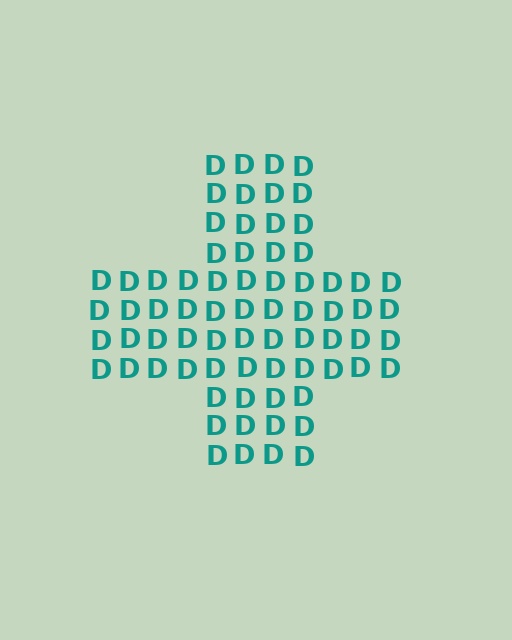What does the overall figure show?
The overall figure shows a cross.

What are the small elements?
The small elements are letter D's.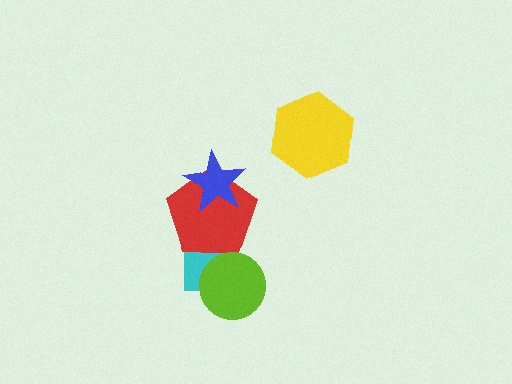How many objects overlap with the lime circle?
1 object overlaps with the lime circle.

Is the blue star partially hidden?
No, no other shape covers it.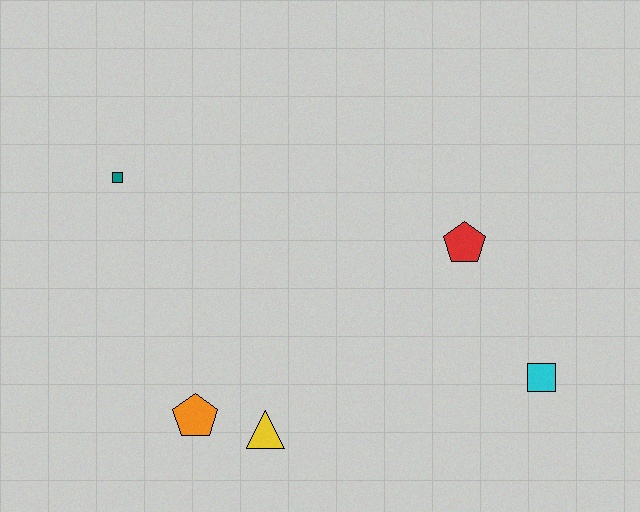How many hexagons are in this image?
There are no hexagons.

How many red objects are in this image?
There is 1 red object.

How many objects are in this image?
There are 5 objects.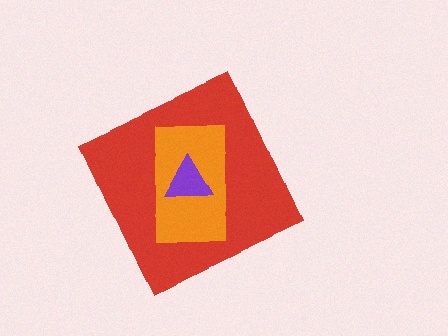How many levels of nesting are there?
3.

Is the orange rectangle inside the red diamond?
Yes.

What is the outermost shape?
The red diamond.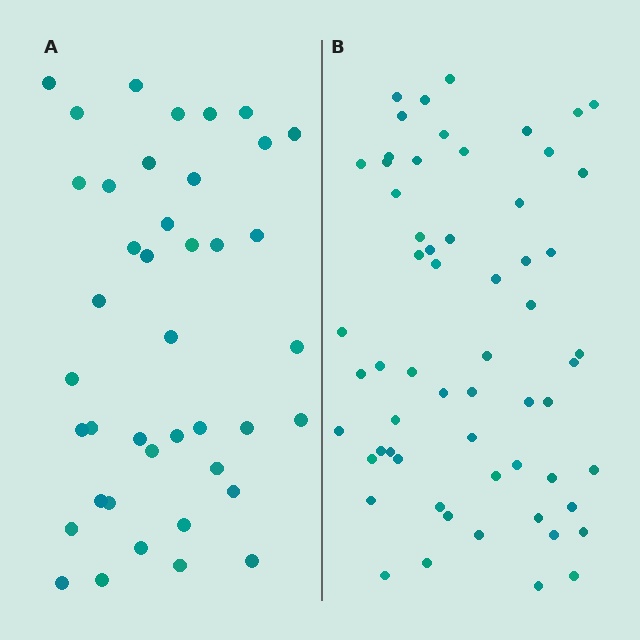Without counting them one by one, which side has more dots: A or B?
Region B (the right region) has more dots.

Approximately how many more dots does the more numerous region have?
Region B has approximately 20 more dots than region A.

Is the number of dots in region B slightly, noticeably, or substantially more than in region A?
Region B has substantially more. The ratio is roughly 1.5 to 1.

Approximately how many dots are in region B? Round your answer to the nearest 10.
About 60 dots.